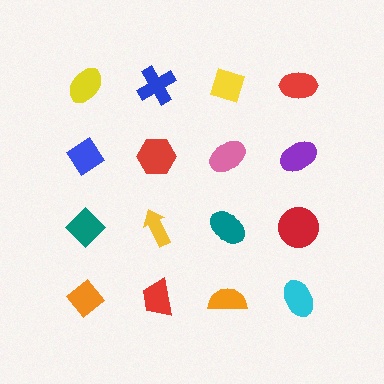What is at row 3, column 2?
A yellow arrow.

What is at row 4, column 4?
A cyan ellipse.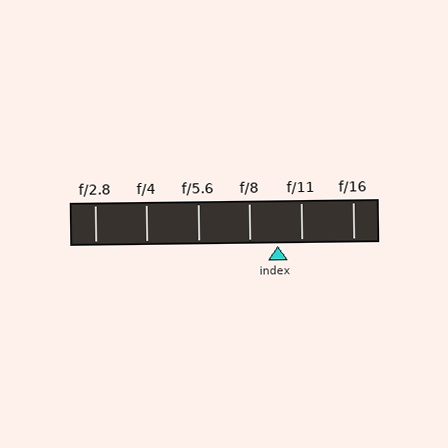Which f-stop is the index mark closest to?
The index mark is closest to f/11.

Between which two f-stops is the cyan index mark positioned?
The index mark is between f/8 and f/11.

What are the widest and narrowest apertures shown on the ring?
The widest aperture shown is f/2.8 and the narrowest is f/16.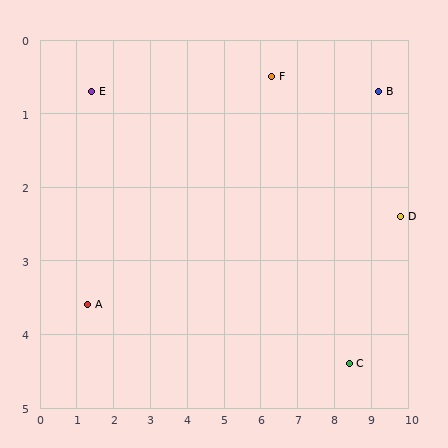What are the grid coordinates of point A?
Point A is at approximately (1.3, 3.6).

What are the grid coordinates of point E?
Point E is at approximately (1.4, 0.7).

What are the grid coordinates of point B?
Point B is at approximately (9.2, 0.7).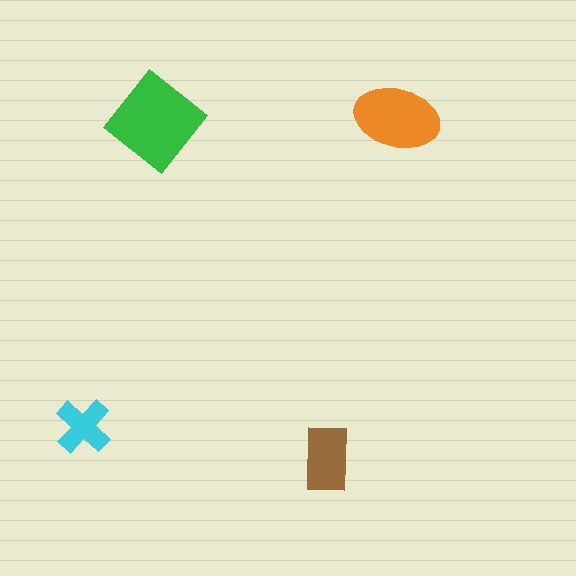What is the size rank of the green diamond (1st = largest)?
1st.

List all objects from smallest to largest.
The cyan cross, the brown rectangle, the orange ellipse, the green diamond.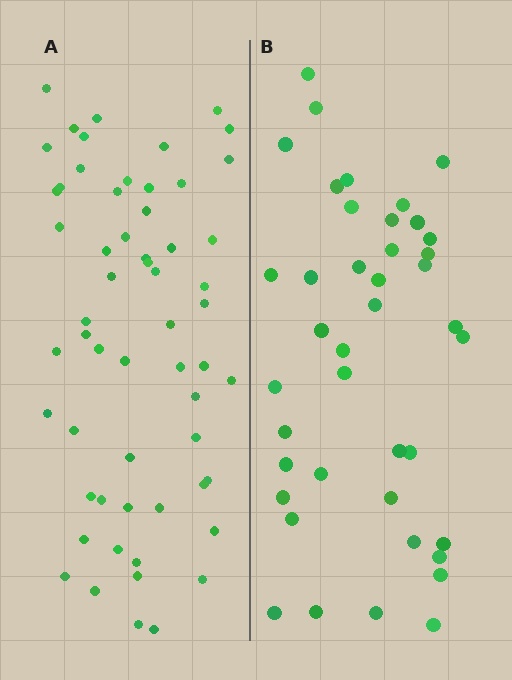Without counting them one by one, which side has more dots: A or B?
Region A (the left region) has more dots.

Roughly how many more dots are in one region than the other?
Region A has approximately 15 more dots than region B.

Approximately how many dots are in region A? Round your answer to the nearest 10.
About 60 dots. (The exact count is 58, which rounds to 60.)